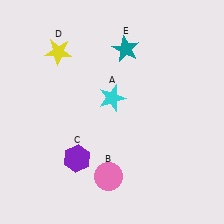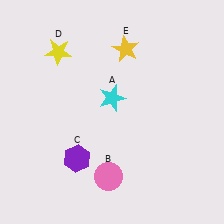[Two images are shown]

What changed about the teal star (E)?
In Image 1, E is teal. In Image 2, it changed to yellow.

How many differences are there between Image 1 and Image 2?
There is 1 difference between the two images.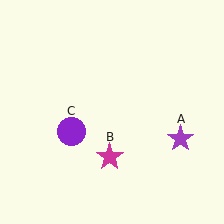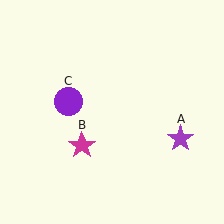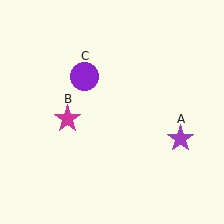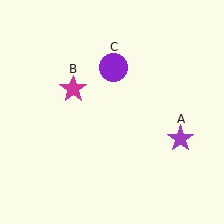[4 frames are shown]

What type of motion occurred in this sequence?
The magenta star (object B), purple circle (object C) rotated clockwise around the center of the scene.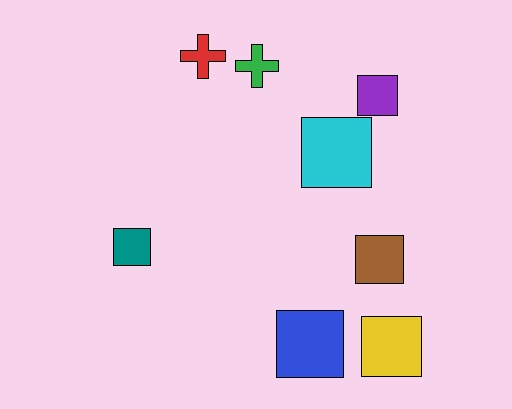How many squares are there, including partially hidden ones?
There are 6 squares.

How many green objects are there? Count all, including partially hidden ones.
There is 1 green object.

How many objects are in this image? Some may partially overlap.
There are 8 objects.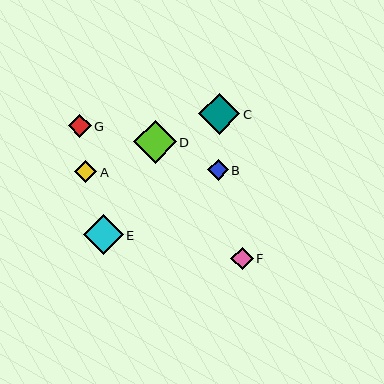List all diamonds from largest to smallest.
From largest to smallest: D, C, E, G, A, F, B.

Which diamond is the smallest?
Diamond B is the smallest with a size of approximately 21 pixels.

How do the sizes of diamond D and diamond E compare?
Diamond D and diamond E are approximately the same size.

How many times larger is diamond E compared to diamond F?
Diamond E is approximately 1.8 times the size of diamond F.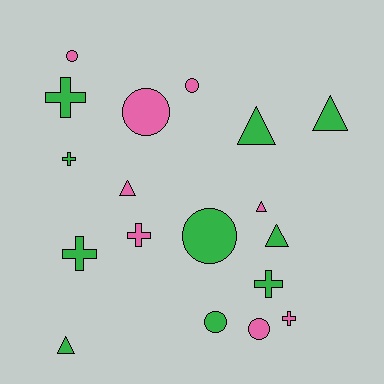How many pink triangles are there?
There are 2 pink triangles.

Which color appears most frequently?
Green, with 10 objects.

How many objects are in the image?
There are 18 objects.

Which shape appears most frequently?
Cross, with 6 objects.